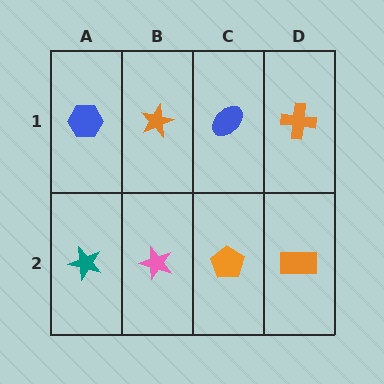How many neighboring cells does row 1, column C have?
3.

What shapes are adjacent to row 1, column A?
A teal star (row 2, column A), an orange star (row 1, column B).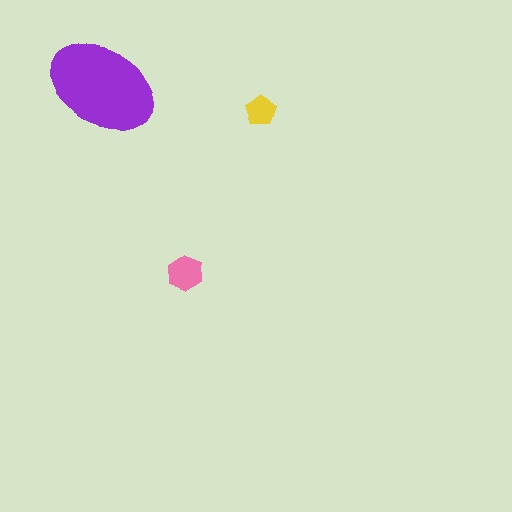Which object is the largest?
The purple ellipse.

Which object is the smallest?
The yellow pentagon.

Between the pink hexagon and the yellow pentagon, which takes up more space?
The pink hexagon.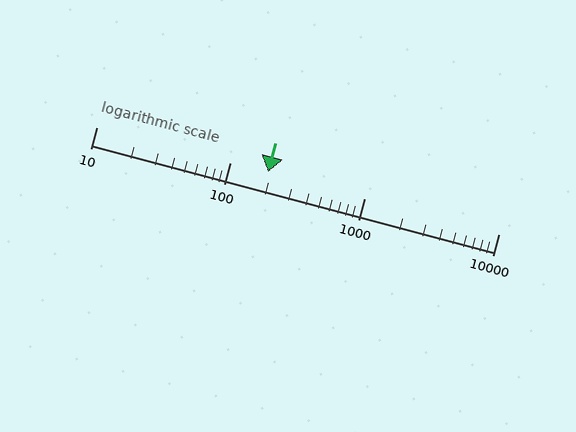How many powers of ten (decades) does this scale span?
The scale spans 3 decades, from 10 to 10000.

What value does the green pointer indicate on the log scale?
The pointer indicates approximately 190.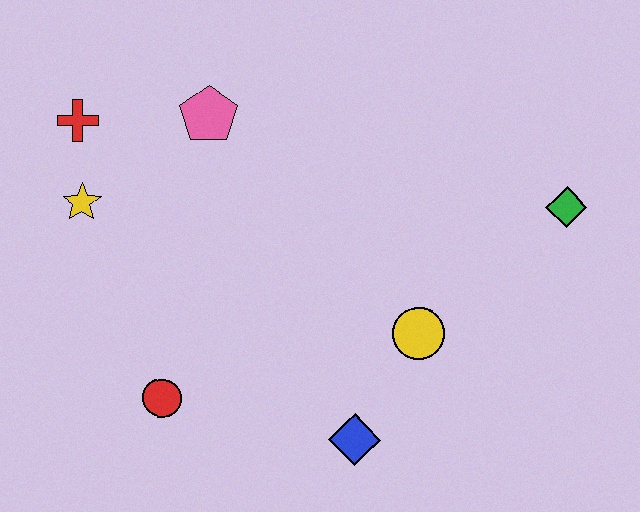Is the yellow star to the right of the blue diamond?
No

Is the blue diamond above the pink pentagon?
No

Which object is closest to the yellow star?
The red cross is closest to the yellow star.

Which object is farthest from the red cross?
The green diamond is farthest from the red cross.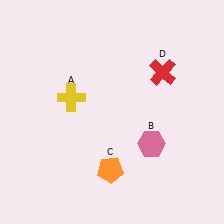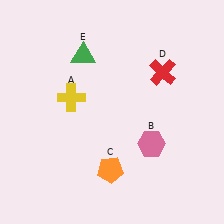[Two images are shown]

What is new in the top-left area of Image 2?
A green triangle (E) was added in the top-left area of Image 2.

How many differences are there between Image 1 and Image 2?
There is 1 difference between the two images.